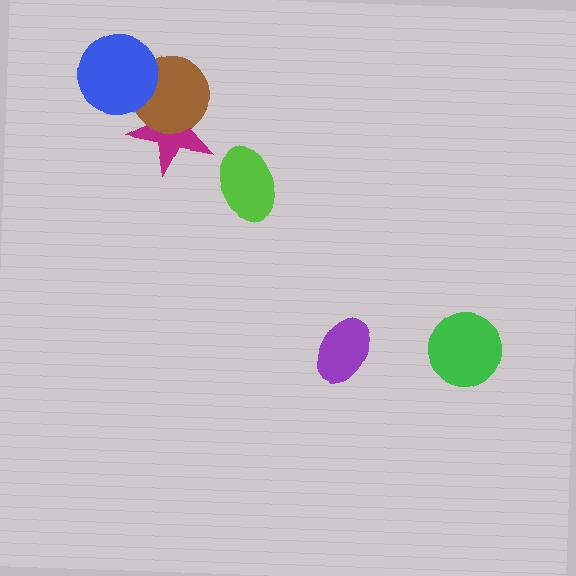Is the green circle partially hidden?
No, no other shape covers it.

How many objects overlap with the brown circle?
3 objects overlap with the brown circle.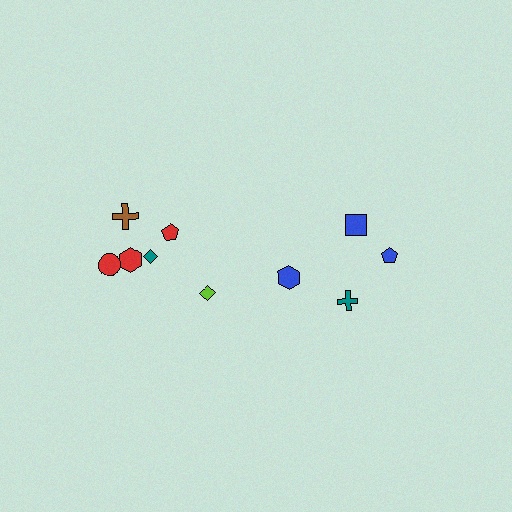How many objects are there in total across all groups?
There are 10 objects.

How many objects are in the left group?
There are 6 objects.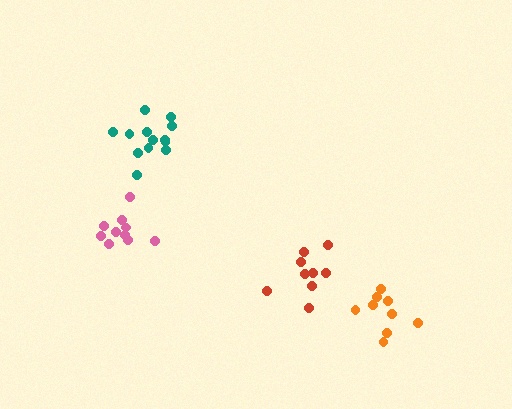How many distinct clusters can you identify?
There are 4 distinct clusters.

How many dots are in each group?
Group 1: 9 dots, Group 2: 13 dots, Group 3: 10 dots, Group 4: 9 dots (41 total).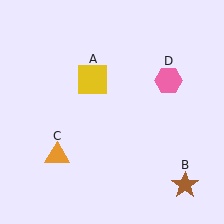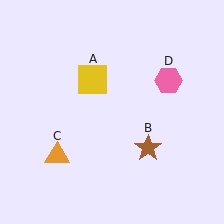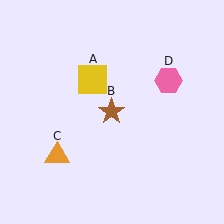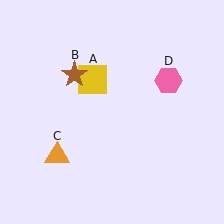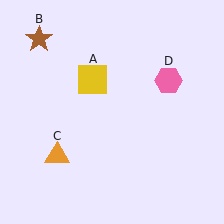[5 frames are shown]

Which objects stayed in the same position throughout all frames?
Yellow square (object A) and orange triangle (object C) and pink hexagon (object D) remained stationary.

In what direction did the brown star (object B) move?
The brown star (object B) moved up and to the left.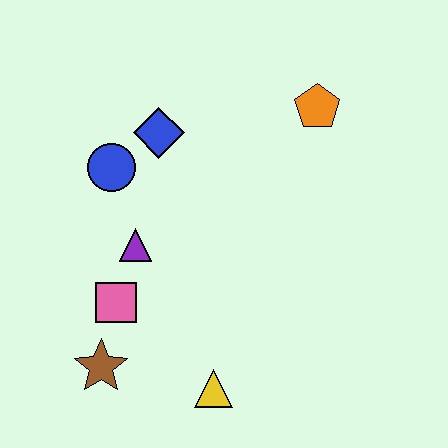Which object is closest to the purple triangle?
The pink square is closest to the purple triangle.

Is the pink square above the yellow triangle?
Yes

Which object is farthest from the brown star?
The orange pentagon is farthest from the brown star.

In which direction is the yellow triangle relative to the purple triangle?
The yellow triangle is below the purple triangle.